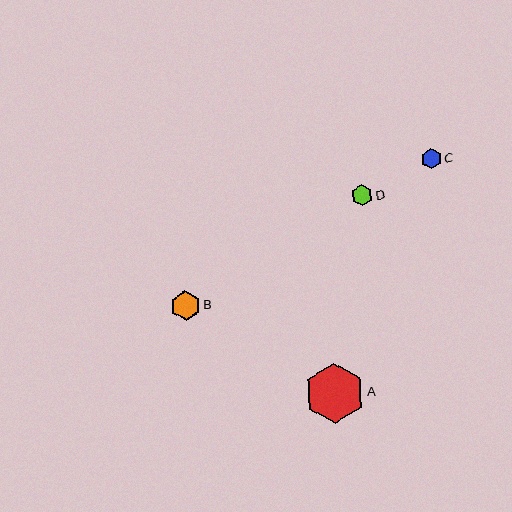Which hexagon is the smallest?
Hexagon C is the smallest with a size of approximately 20 pixels.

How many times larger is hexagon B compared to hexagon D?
Hexagon B is approximately 1.4 times the size of hexagon D.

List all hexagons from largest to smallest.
From largest to smallest: A, B, D, C.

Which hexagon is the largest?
Hexagon A is the largest with a size of approximately 60 pixels.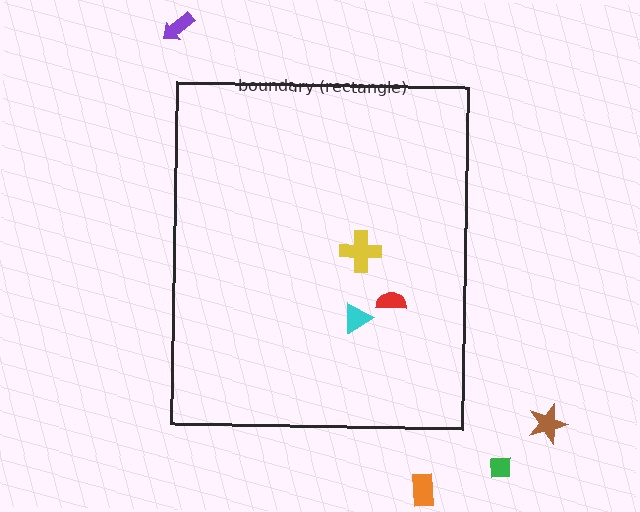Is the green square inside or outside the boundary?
Outside.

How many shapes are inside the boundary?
3 inside, 4 outside.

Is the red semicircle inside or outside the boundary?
Inside.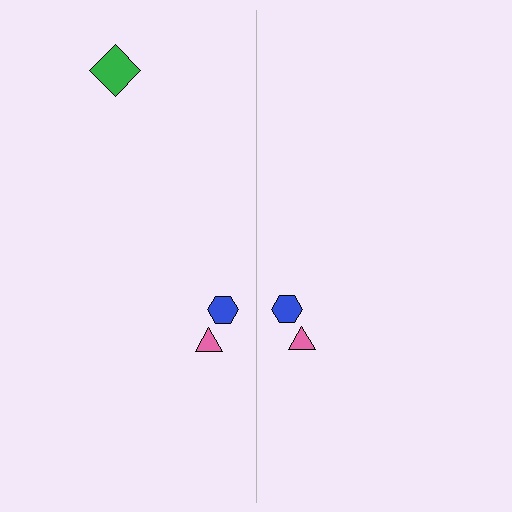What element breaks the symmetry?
A green diamond is missing from the right side.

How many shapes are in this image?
There are 5 shapes in this image.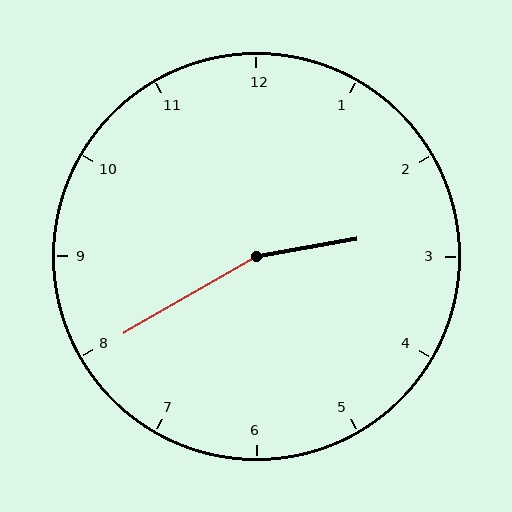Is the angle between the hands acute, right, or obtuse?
It is obtuse.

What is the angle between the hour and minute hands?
Approximately 160 degrees.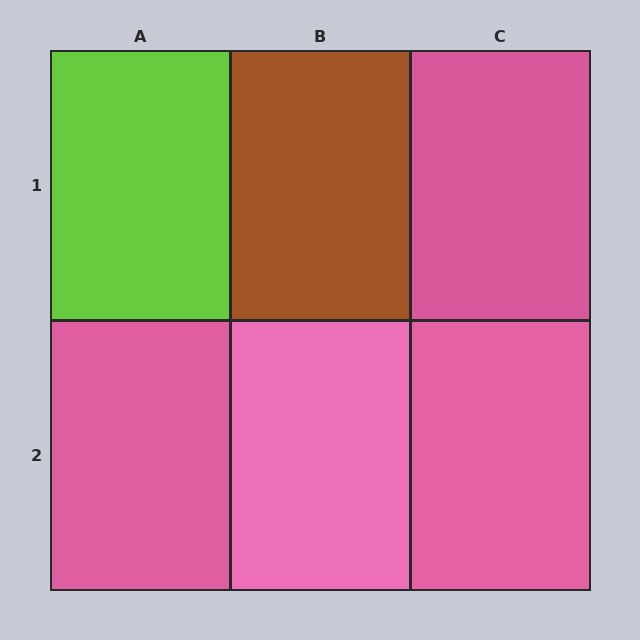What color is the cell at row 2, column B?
Pink.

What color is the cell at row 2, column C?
Pink.